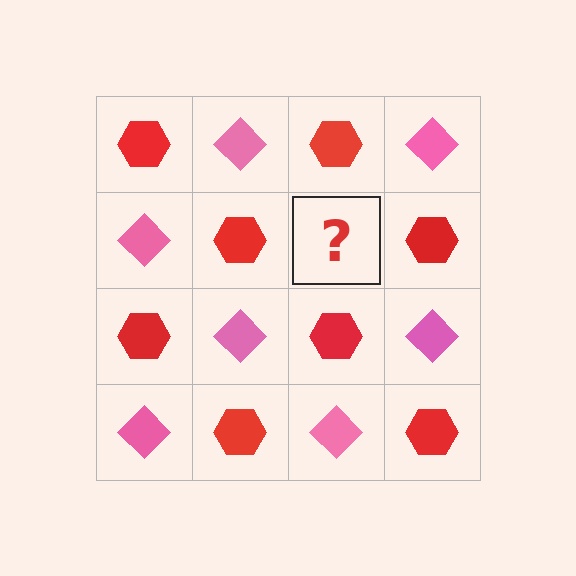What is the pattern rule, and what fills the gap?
The rule is that it alternates red hexagon and pink diamond in a checkerboard pattern. The gap should be filled with a pink diamond.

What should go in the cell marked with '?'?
The missing cell should contain a pink diamond.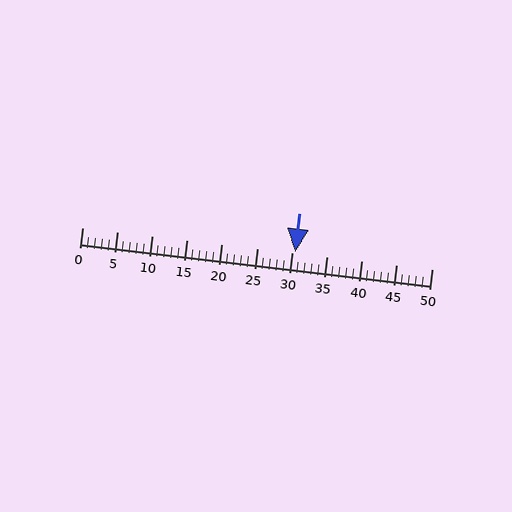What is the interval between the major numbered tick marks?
The major tick marks are spaced 5 units apart.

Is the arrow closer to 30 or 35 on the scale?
The arrow is closer to 30.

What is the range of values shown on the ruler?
The ruler shows values from 0 to 50.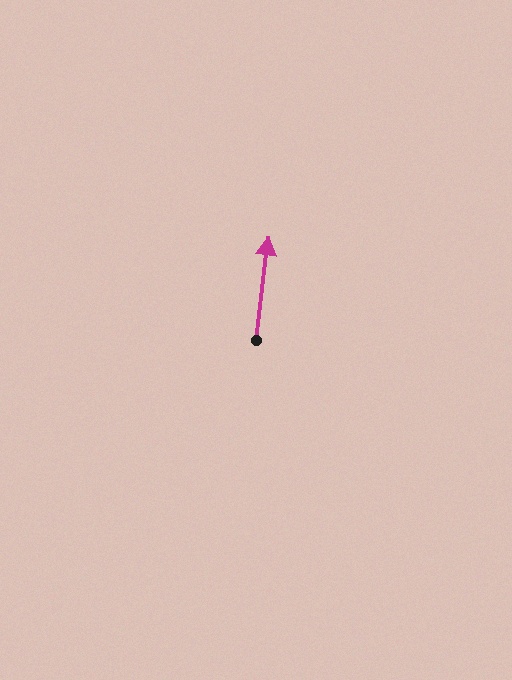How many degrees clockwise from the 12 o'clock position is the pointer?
Approximately 7 degrees.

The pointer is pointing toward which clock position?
Roughly 12 o'clock.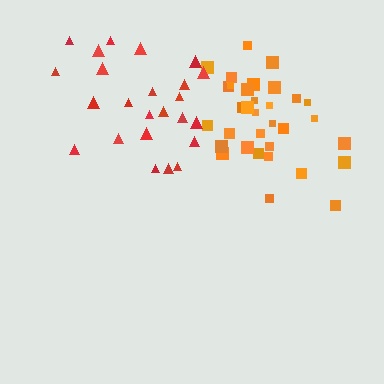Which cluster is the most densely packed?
Orange.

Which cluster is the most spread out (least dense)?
Red.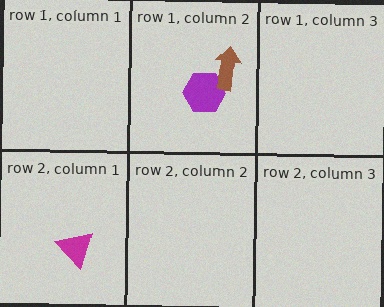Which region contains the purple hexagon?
The row 1, column 2 region.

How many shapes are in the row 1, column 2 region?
2.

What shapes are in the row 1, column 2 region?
The purple hexagon, the brown arrow.